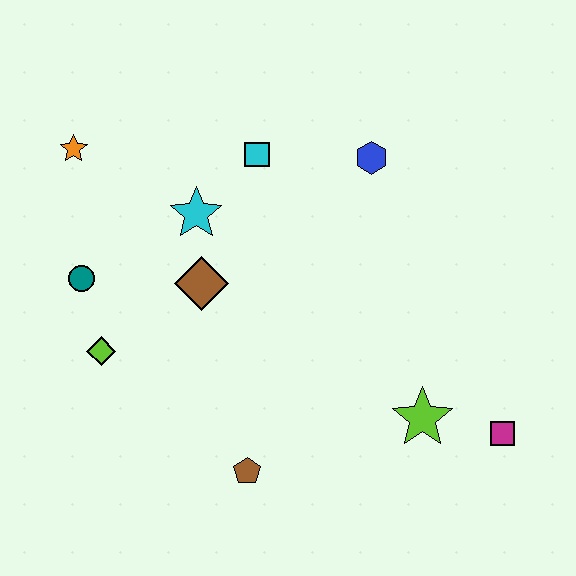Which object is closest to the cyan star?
The brown diamond is closest to the cyan star.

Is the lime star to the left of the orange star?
No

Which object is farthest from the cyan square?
The magenta square is farthest from the cyan square.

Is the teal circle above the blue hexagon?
No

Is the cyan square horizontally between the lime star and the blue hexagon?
No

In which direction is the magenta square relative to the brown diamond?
The magenta square is to the right of the brown diamond.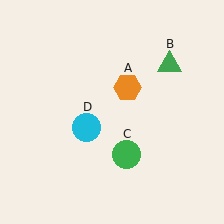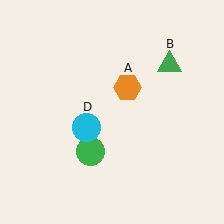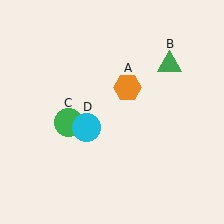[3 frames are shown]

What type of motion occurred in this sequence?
The green circle (object C) rotated clockwise around the center of the scene.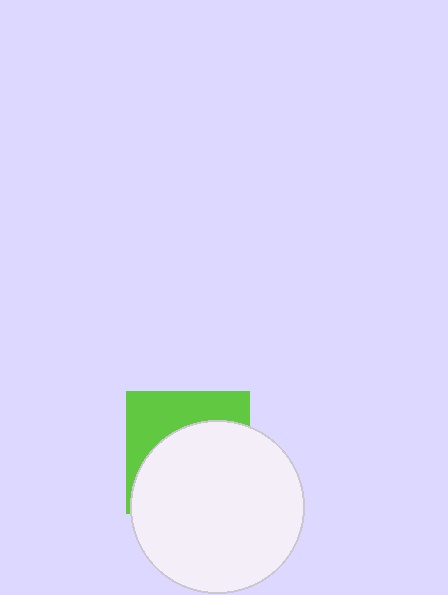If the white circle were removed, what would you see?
You would see the complete lime square.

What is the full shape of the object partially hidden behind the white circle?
The partially hidden object is a lime square.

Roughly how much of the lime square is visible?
A small part of it is visible (roughly 37%).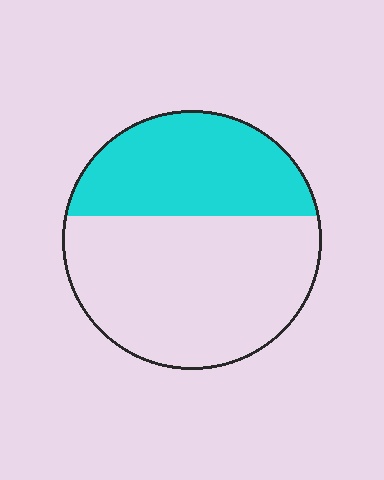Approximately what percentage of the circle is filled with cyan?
Approximately 40%.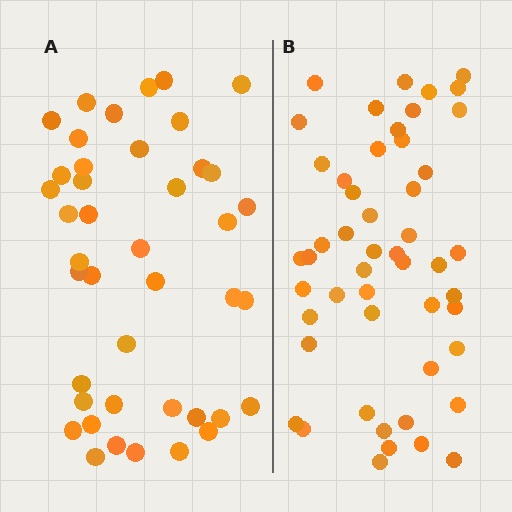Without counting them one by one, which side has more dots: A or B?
Region B (the right region) has more dots.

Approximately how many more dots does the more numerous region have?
Region B has roughly 8 or so more dots than region A.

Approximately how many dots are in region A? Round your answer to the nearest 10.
About 40 dots. (The exact count is 42, which rounds to 40.)